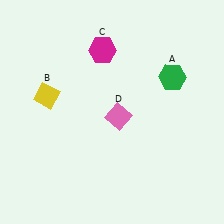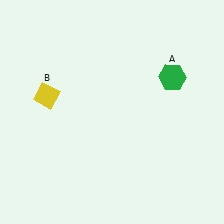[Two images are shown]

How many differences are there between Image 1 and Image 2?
There are 2 differences between the two images.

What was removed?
The pink diamond (D), the magenta hexagon (C) were removed in Image 2.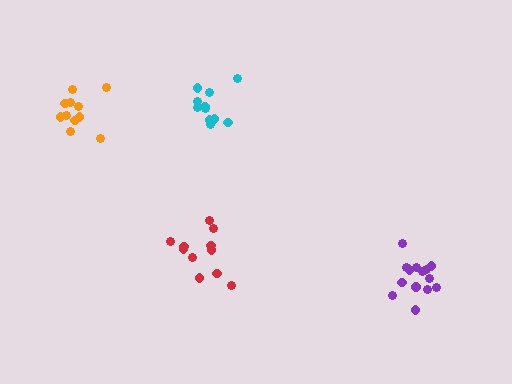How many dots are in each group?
Group 1: 11 dots, Group 2: 14 dots, Group 3: 11 dots, Group 4: 11 dots (47 total).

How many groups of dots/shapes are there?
There are 4 groups.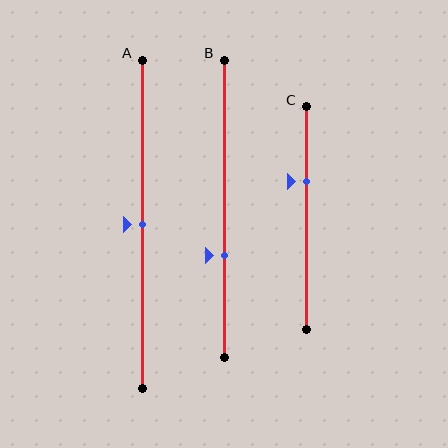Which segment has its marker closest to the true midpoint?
Segment A has its marker closest to the true midpoint.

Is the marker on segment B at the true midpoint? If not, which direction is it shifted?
No, the marker on segment B is shifted downward by about 16% of the segment length.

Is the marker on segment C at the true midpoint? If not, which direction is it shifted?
No, the marker on segment C is shifted upward by about 17% of the segment length.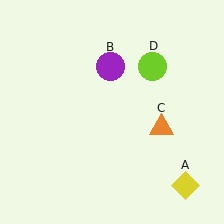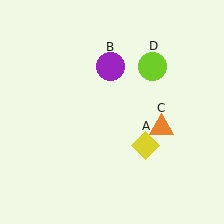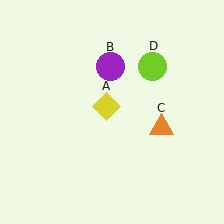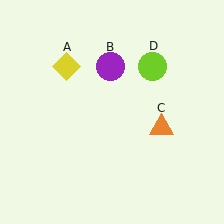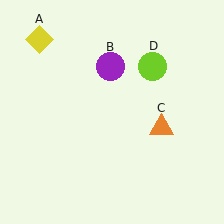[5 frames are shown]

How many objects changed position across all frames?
1 object changed position: yellow diamond (object A).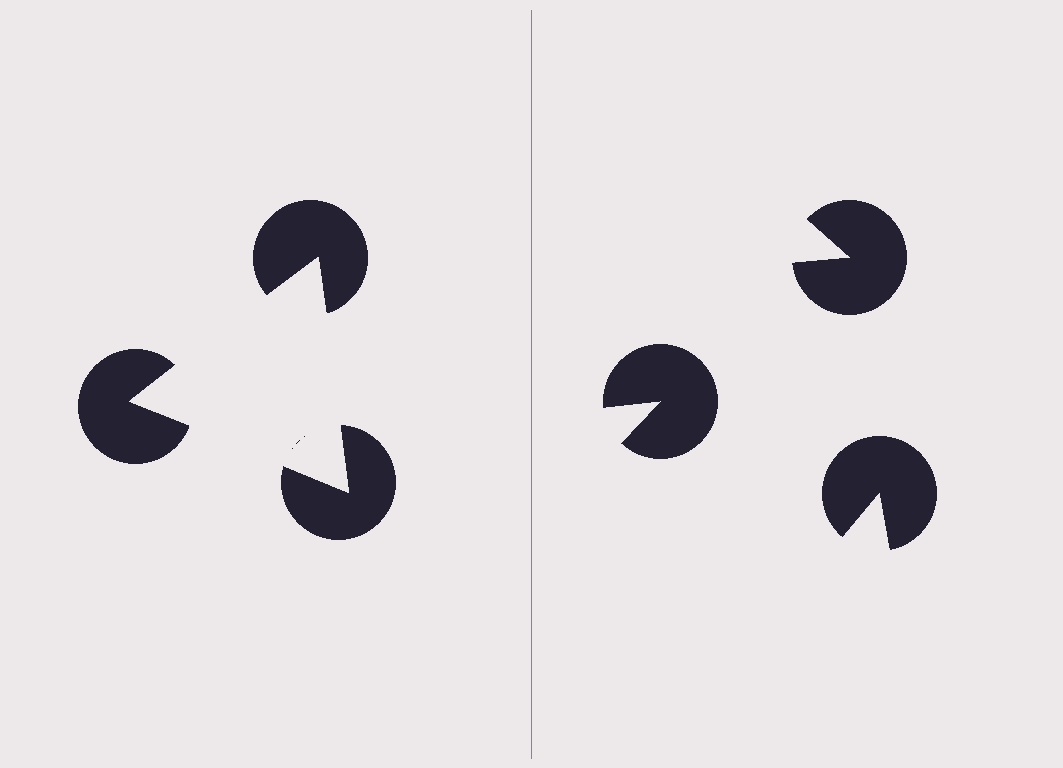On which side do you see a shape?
An illusory triangle appears on the left side. On the right side the wedge cuts are rotated, so no coherent shape forms.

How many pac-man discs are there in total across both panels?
6 — 3 on each side.